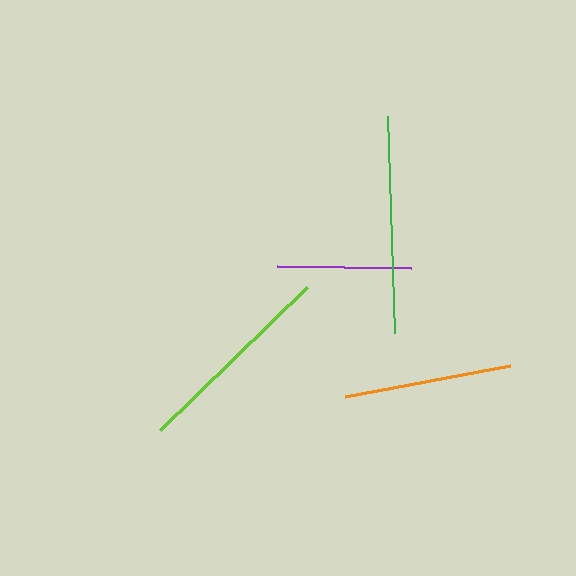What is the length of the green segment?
The green segment is approximately 217 pixels long.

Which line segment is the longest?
The green line is the longest at approximately 217 pixels.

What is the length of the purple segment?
The purple segment is approximately 134 pixels long.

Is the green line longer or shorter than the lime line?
The green line is longer than the lime line.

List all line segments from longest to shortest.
From longest to shortest: green, lime, orange, purple.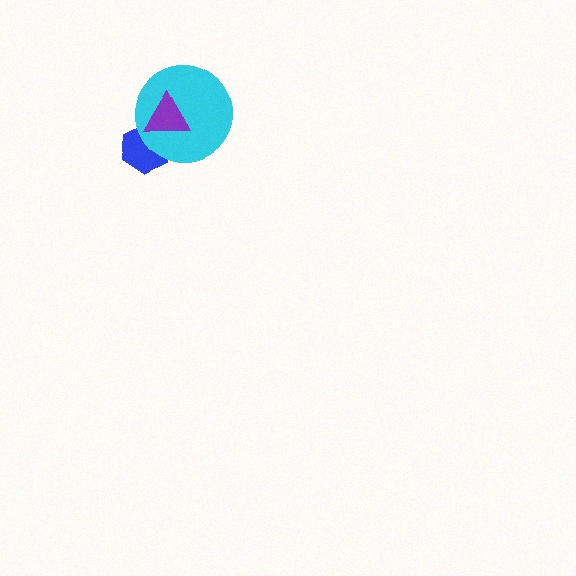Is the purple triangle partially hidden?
No, no other shape covers it.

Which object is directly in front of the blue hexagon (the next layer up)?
The cyan circle is directly in front of the blue hexagon.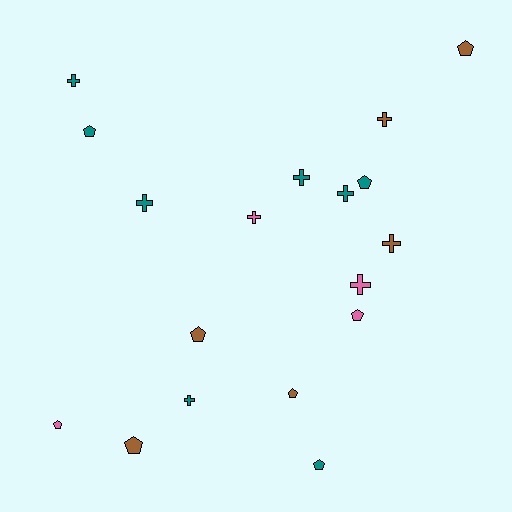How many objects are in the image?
There are 18 objects.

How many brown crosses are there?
There are 2 brown crosses.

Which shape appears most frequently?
Cross, with 9 objects.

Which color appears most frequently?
Teal, with 8 objects.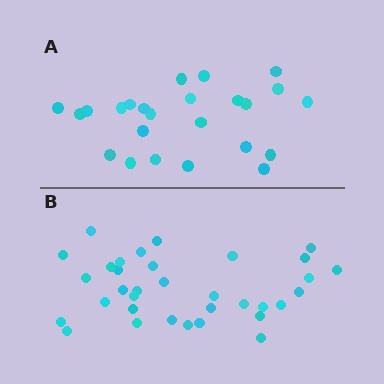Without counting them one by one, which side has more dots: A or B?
Region B (the bottom region) has more dots.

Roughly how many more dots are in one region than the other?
Region B has roughly 10 or so more dots than region A.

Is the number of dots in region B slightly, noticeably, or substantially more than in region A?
Region B has noticeably more, but not dramatically so. The ratio is roughly 1.4 to 1.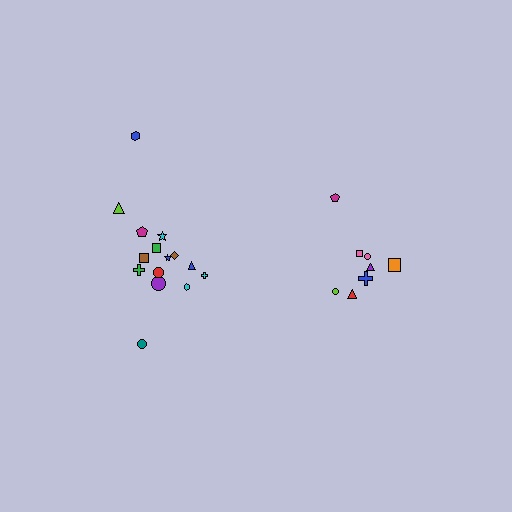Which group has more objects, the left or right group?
The left group.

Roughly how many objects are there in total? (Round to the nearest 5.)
Roughly 25 objects in total.